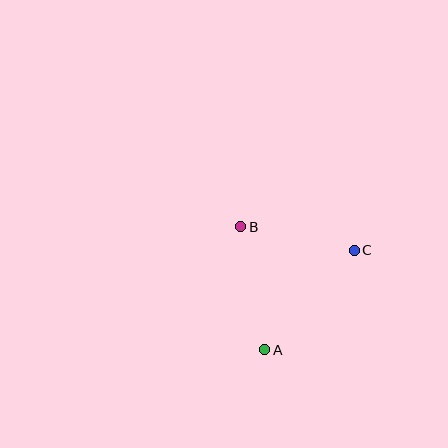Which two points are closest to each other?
Points B and C are closest to each other.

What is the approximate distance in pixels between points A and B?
The distance between A and B is approximately 125 pixels.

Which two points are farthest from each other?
Points A and C are farthest from each other.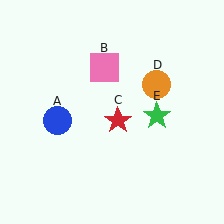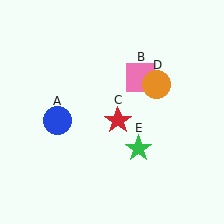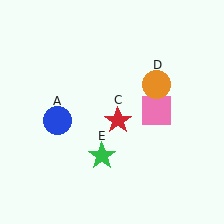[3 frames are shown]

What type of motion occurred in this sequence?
The pink square (object B), green star (object E) rotated clockwise around the center of the scene.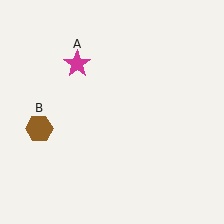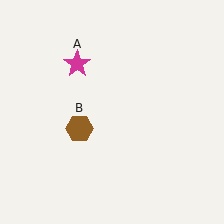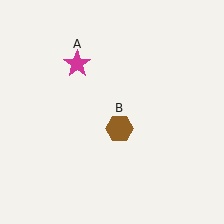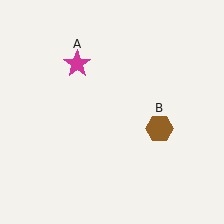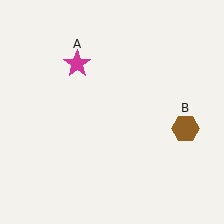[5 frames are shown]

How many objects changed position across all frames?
1 object changed position: brown hexagon (object B).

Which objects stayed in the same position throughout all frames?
Magenta star (object A) remained stationary.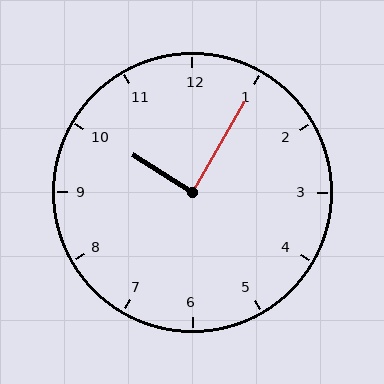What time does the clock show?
10:05.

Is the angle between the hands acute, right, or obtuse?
It is right.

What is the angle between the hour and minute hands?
Approximately 88 degrees.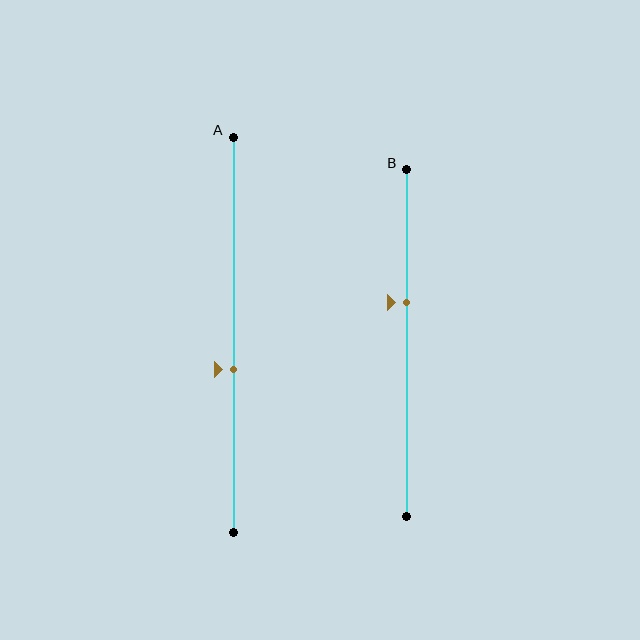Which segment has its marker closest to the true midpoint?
Segment A has its marker closest to the true midpoint.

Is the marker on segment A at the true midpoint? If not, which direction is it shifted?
No, the marker on segment A is shifted downward by about 9% of the segment length.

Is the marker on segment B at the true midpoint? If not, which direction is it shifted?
No, the marker on segment B is shifted upward by about 12% of the segment length.